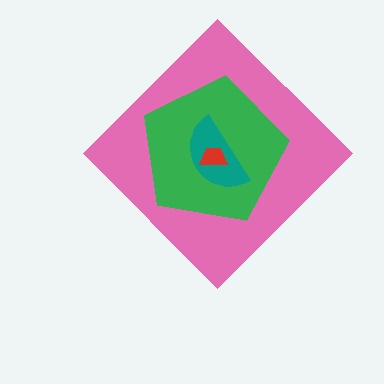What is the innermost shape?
The red trapezoid.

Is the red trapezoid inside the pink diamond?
Yes.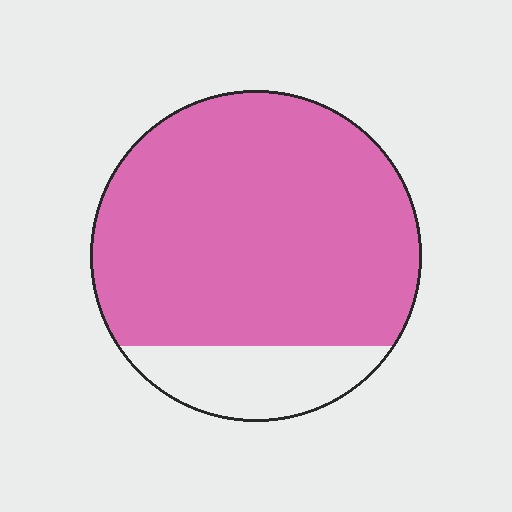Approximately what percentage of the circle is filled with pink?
Approximately 85%.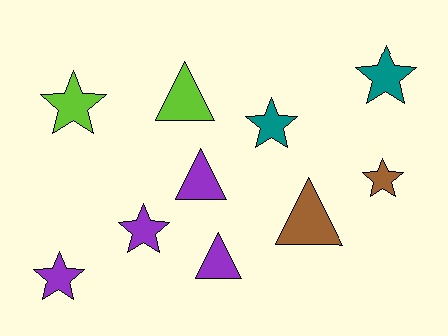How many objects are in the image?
There are 10 objects.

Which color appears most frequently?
Purple, with 4 objects.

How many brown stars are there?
There is 1 brown star.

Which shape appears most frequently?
Star, with 6 objects.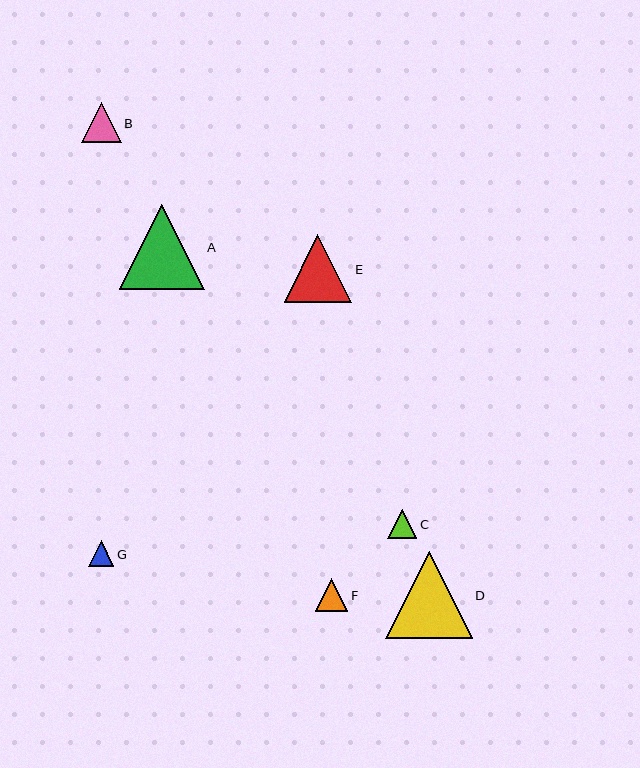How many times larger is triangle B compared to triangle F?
Triangle B is approximately 1.2 times the size of triangle F.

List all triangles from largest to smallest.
From largest to smallest: D, A, E, B, F, C, G.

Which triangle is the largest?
Triangle D is the largest with a size of approximately 87 pixels.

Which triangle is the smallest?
Triangle G is the smallest with a size of approximately 25 pixels.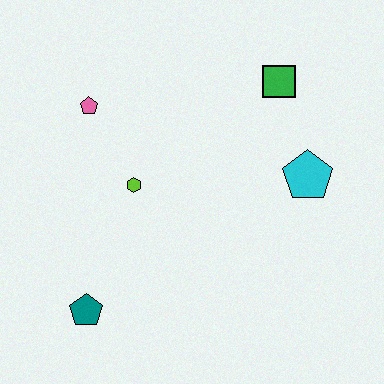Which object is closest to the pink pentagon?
The lime hexagon is closest to the pink pentagon.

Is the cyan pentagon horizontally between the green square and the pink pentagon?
No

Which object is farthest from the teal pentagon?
The green square is farthest from the teal pentagon.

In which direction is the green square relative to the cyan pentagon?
The green square is above the cyan pentagon.